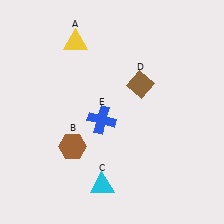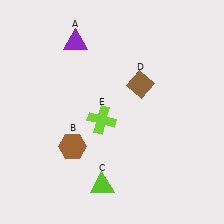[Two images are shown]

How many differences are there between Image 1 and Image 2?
There are 3 differences between the two images.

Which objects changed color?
A changed from yellow to purple. C changed from cyan to lime. E changed from blue to lime.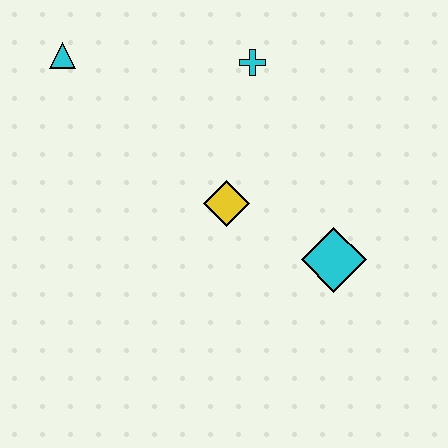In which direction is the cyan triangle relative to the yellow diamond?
The cyan triangle is to the left of the yellow diamond.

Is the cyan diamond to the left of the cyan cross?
No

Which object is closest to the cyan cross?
The yellow diamond is closest to the cyan cross.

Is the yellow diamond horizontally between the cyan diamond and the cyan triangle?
Yes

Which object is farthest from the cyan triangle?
The cyan diamond is farthest from the cyan triangle.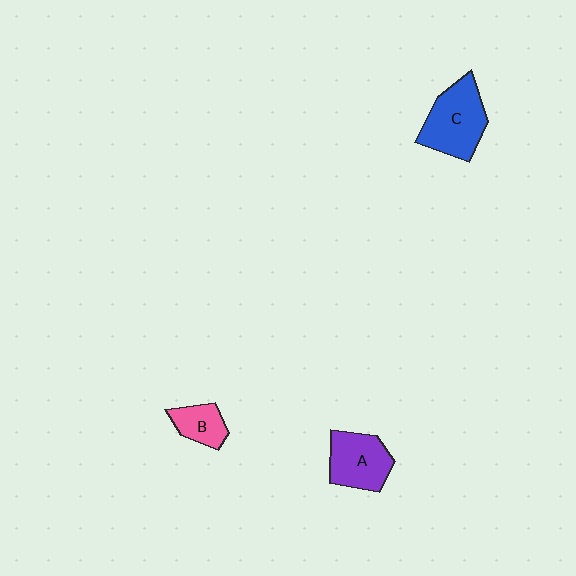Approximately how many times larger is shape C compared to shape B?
Approximately 2.0 times.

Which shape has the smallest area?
Shape B (pink).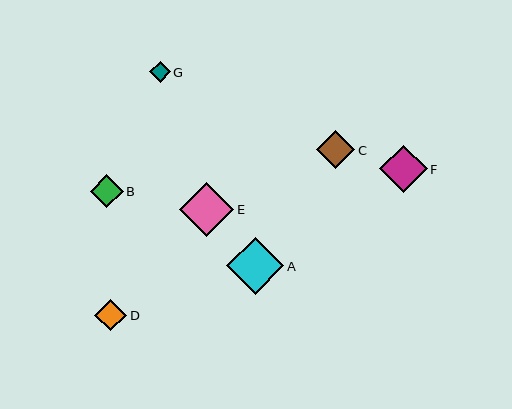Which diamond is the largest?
Diamond A is the largest with a size of approximately 57 pixels.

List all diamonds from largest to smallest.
From largest to smallest: A, E, F, C, B, D, G.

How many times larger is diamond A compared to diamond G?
Diamond A is approximately 2.8 times the size of diamond G.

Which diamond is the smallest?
Diamond G is the smallest with a size of approximately 21 pixels.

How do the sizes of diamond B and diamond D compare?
Diamond B and diamond D are approximately the same size.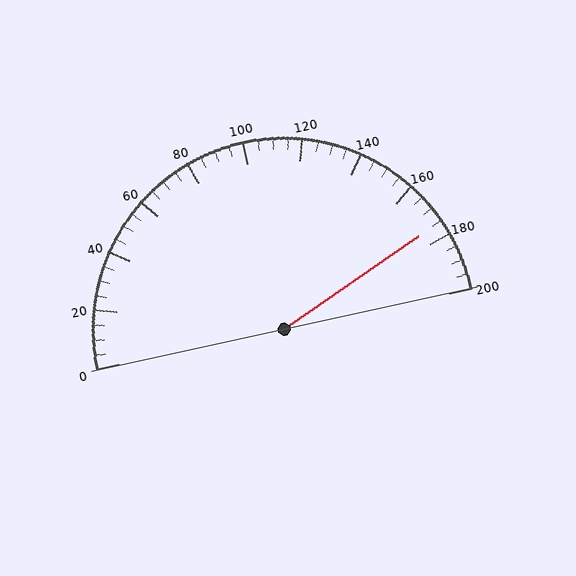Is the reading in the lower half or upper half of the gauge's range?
The reading is in the upper half of the range (0 to 200).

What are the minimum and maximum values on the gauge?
The gauge ranges from 0 to 200.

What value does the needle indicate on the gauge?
The needle indicates approximately 175.